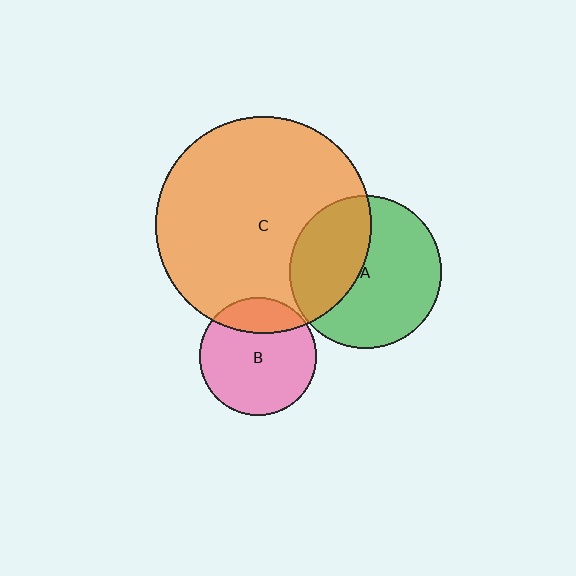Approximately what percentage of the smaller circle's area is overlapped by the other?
Approximately 20%.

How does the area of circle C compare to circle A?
Approximately 2.0 times.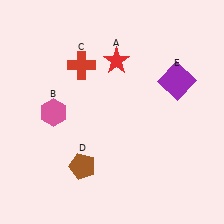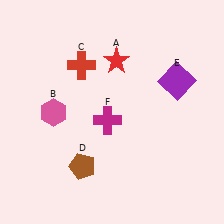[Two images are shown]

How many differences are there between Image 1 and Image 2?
There is 1 difference between the two images.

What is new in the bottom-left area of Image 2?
A magenta cross (F) was added in the bottom-left area of Image 2.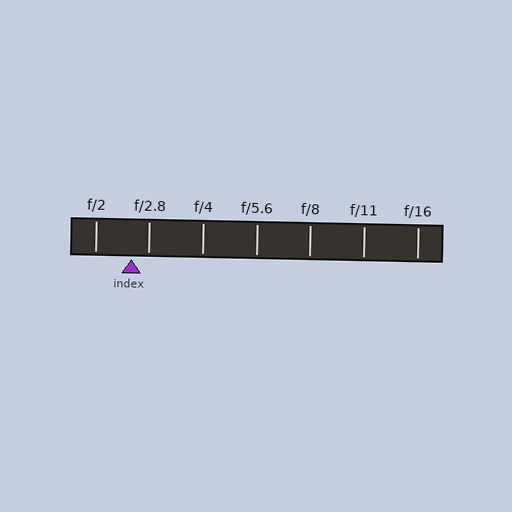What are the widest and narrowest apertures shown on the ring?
The widest aperture shown is f/2 and the narrowest is f/16.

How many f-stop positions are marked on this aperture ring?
There are 7 f-stop positions marked.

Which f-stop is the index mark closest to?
The index mark is closest to f/2.8.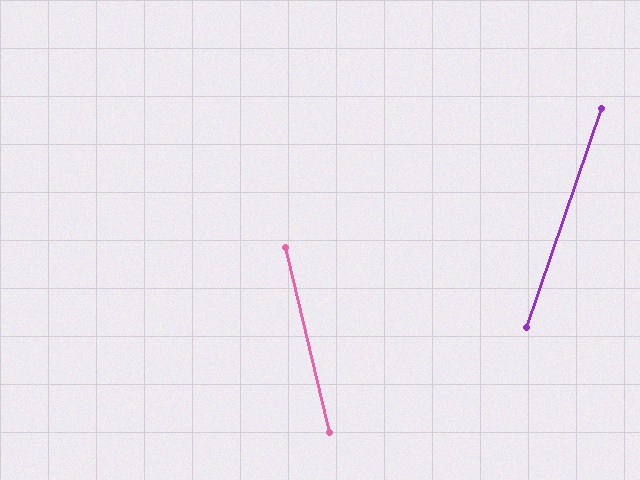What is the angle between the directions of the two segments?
Approximately 32 degrees.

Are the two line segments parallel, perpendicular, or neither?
Neither parallel nor perpendicular — they differ by about 32°.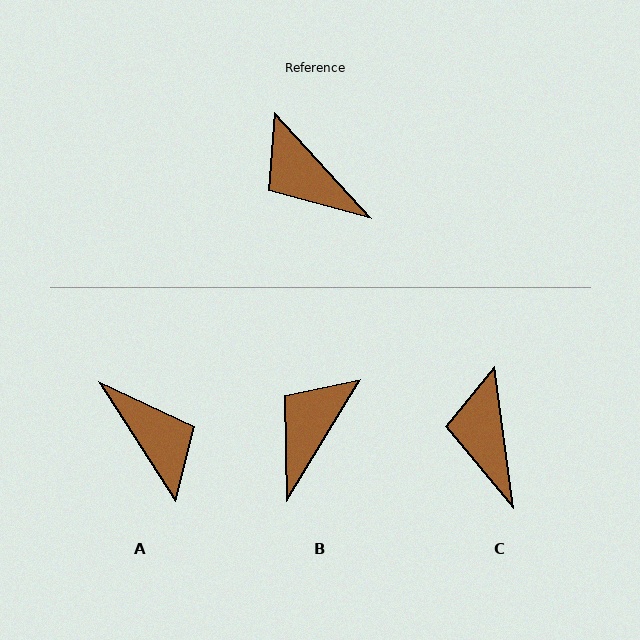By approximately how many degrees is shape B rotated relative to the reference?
Approximately 73 degrees clockwise.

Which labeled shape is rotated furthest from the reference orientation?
A, about 170 degrees away.